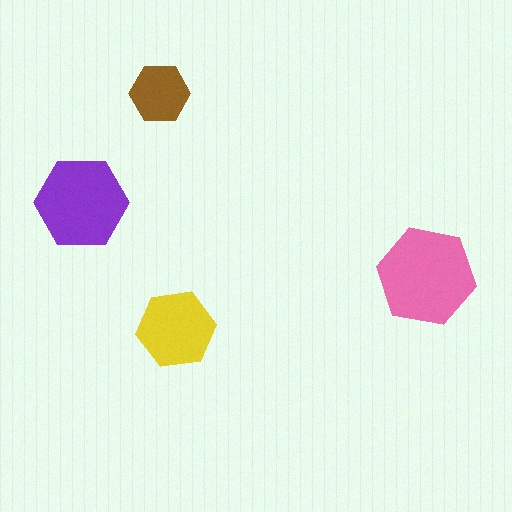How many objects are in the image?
There are 4 objects in the image.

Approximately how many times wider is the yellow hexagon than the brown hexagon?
About 1.5 times wider.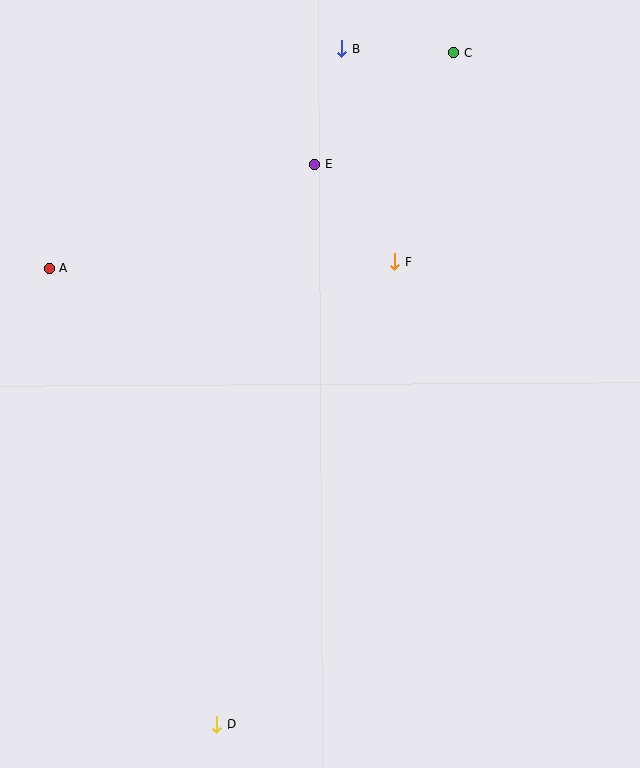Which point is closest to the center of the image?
Point F at (395, 261) is closest to the center.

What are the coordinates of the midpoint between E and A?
The midpoint between E and A is at (182, 216).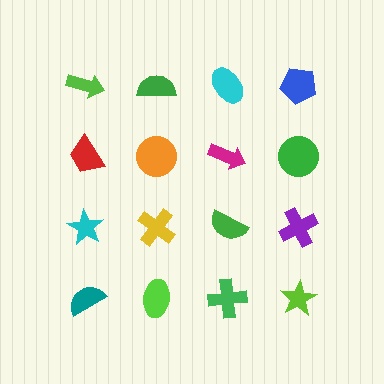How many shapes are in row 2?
4 shapes.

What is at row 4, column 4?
A lime star.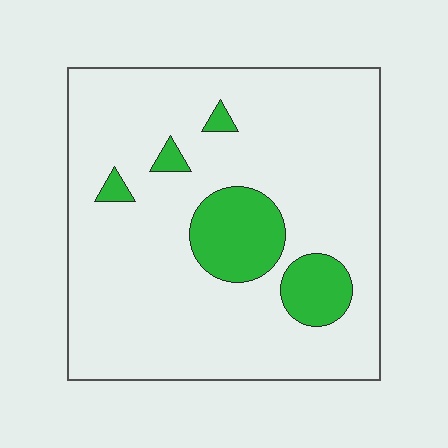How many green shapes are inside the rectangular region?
5.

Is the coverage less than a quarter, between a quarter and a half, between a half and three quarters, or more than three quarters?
Less than a quarter.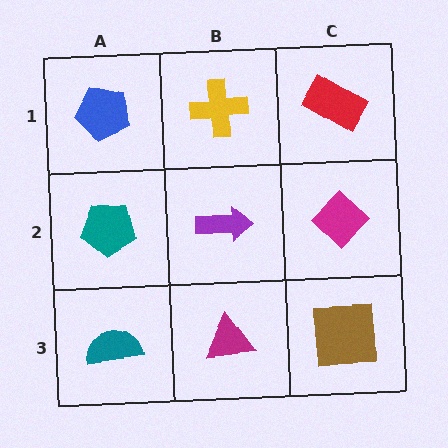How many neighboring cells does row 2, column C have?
3.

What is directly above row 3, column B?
A purple arrow.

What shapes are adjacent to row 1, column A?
A teal pentagon (row 2, column A), a yellow cross (row 1, column B).